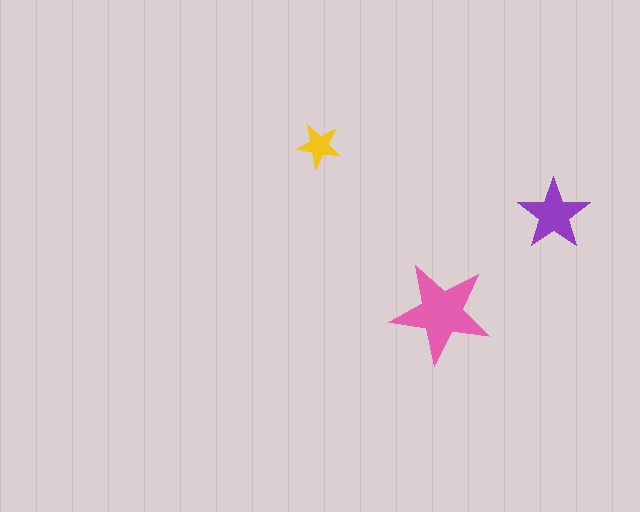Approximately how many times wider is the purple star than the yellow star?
About 1.5 times wider.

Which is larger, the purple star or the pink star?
The pink one.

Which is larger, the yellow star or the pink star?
The pink one.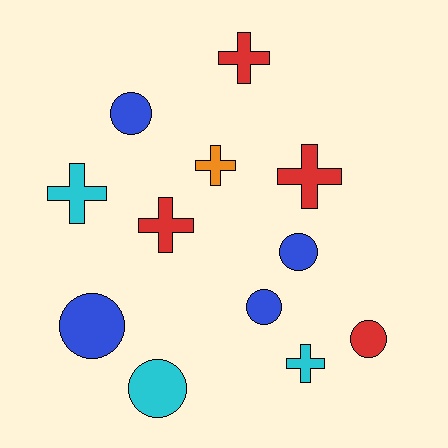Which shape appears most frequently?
Cross, with 6 objects.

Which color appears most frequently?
Red, with 4 objects.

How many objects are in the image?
There are 12 objects.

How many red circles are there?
There is 1 red circle.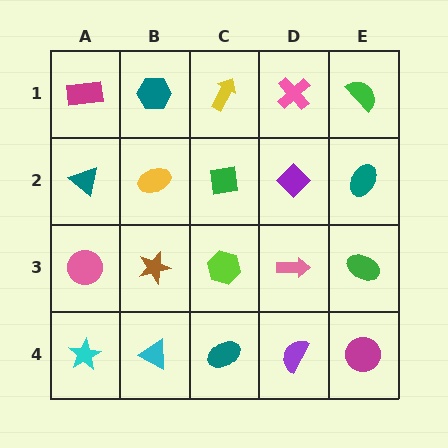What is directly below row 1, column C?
A green square.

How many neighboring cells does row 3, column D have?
4.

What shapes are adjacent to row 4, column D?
A pink arrow (row 3, column D), a teal ellipse (row 4, column C), a magenta circle (row 4, column E).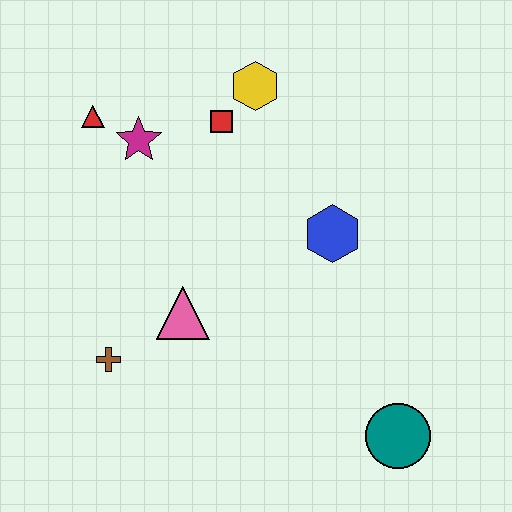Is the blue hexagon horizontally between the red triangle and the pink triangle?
No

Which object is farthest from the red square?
The teal circle is farthest from the red square.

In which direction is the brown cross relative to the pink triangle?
The brown cross is to the left of the pink triangle.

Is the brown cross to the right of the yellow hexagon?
No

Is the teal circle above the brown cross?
No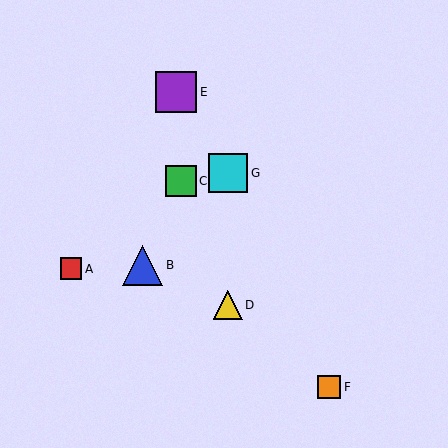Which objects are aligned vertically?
Objects D, G are aligned vertically.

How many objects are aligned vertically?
2 objects (D, G) are aligned vertically.